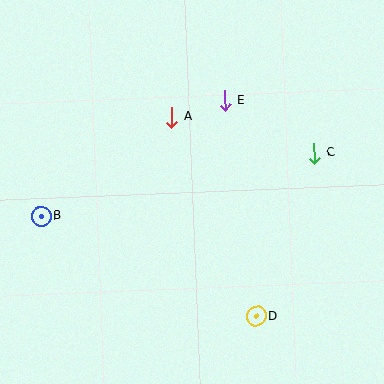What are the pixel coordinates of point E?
Point E is at (225, 100).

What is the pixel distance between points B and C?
The distance between B and C is 280 pixels.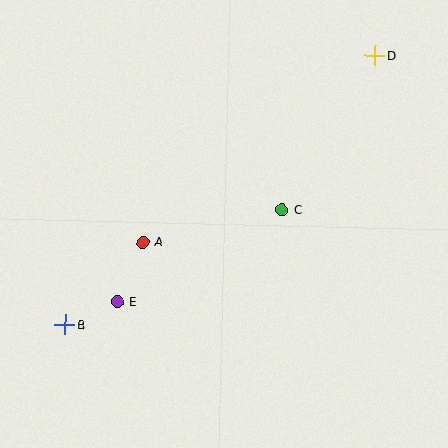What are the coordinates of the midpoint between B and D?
The midpoint between B and D is at (220, 190).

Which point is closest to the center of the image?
Point C at (282, 209) is closest to the center.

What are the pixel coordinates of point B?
Point B is at (65, 325).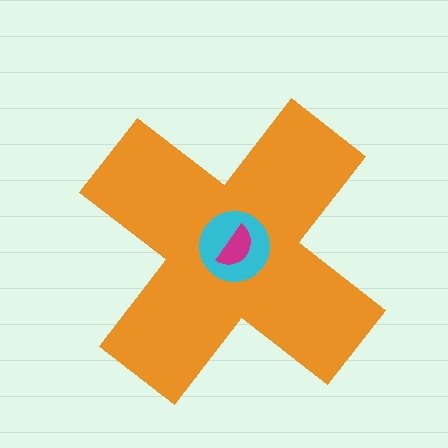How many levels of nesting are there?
3.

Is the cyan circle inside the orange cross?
Yes.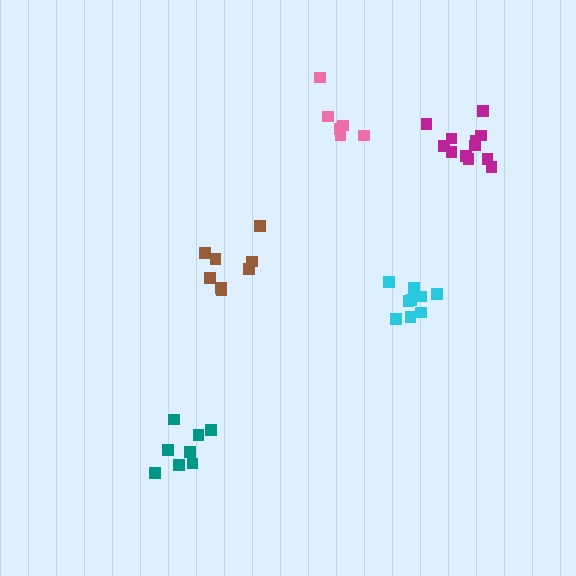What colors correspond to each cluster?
The clusters are colored: cyan, pink, magenta, teal, brown.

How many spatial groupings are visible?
There are 5 spatial groupings.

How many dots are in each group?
Group 1: 9 dots, Group 2: 6 dots, Group 3: 12 dots, Group 4: 8 dots, Group 5: 8 dots (43 total).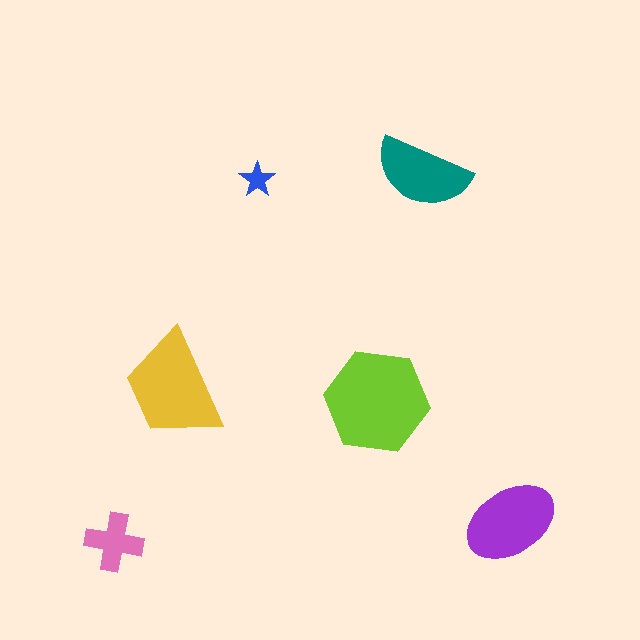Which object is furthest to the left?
The pink cross is leftmost.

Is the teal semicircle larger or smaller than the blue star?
Larger.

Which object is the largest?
The lime hexagon.